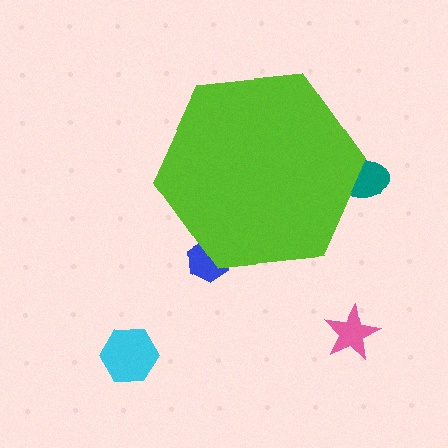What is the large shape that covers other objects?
A lime hexagon.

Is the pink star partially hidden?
No, the pink star is fully visible.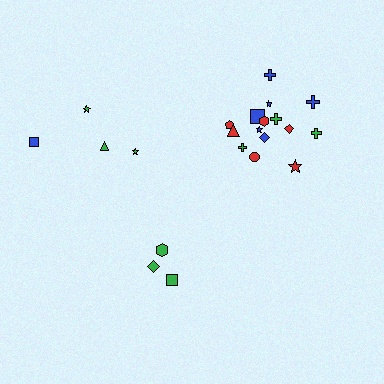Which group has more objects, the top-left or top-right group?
The top-right group.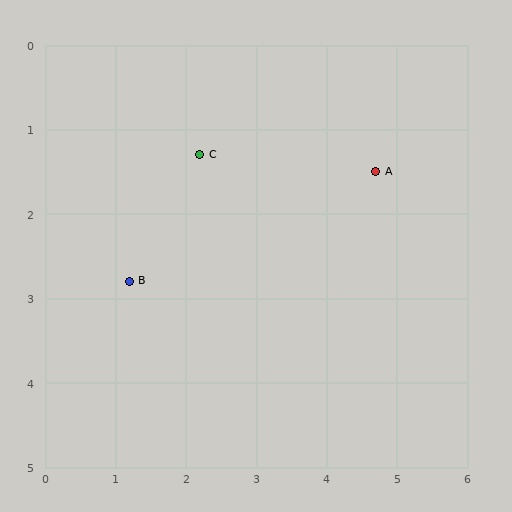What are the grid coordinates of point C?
Point C is at approximately (2.2, 1.3).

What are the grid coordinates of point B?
Point B is at approximately (1.2, 2.8).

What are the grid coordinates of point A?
Point A is at approximately (4.7, 1.5).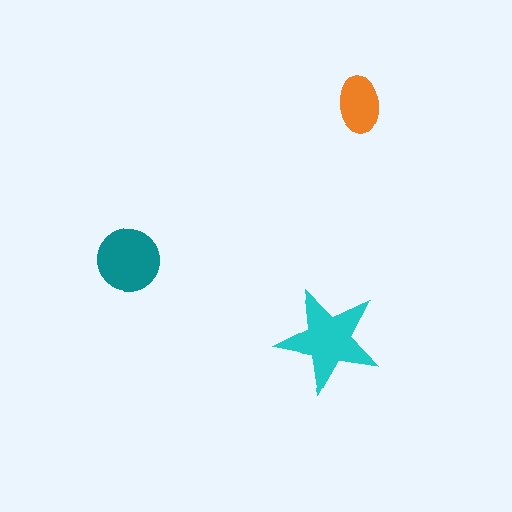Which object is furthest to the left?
The teal circle is leftmost.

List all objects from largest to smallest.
The cyan star, the teal circle, the orange ellipse.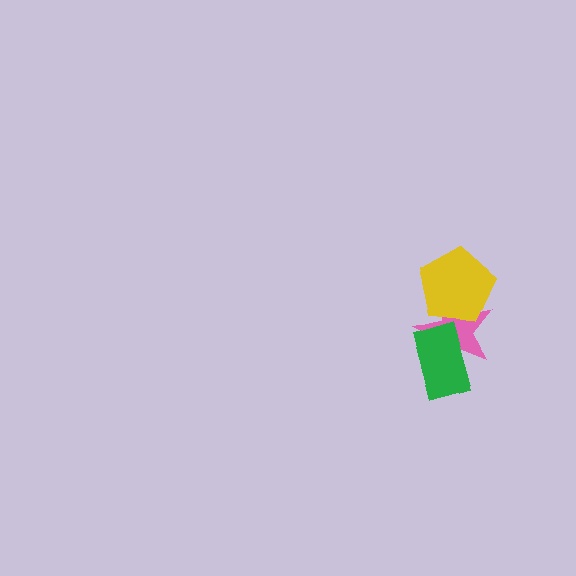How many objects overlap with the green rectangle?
1 object overlaps with the green rectangle.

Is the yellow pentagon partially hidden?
No, no other shape covers it.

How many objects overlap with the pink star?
2 objects overlap with the pink star.